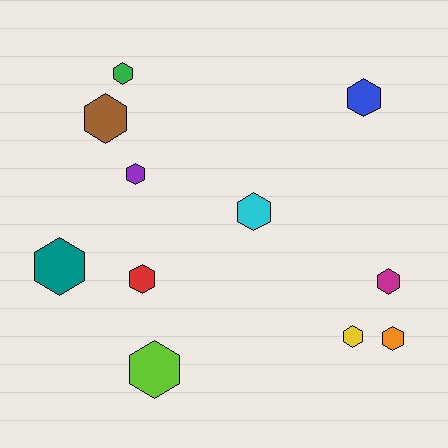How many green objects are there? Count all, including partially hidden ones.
There is 1 green object.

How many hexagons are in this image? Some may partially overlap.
There are 11 hexagons.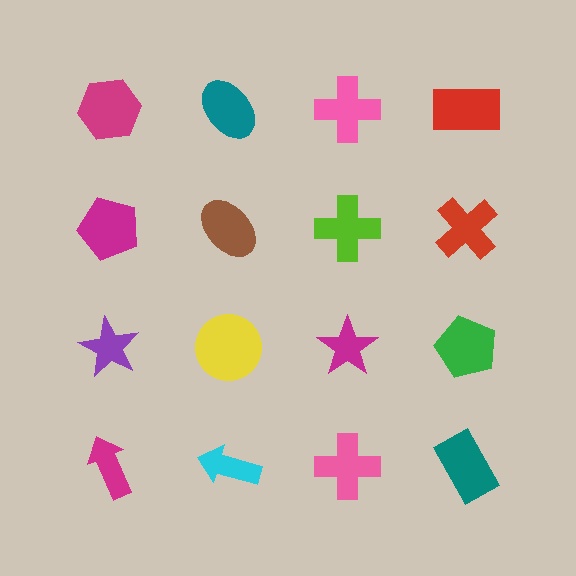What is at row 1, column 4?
A red rectangle.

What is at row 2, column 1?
A magenta pentagon.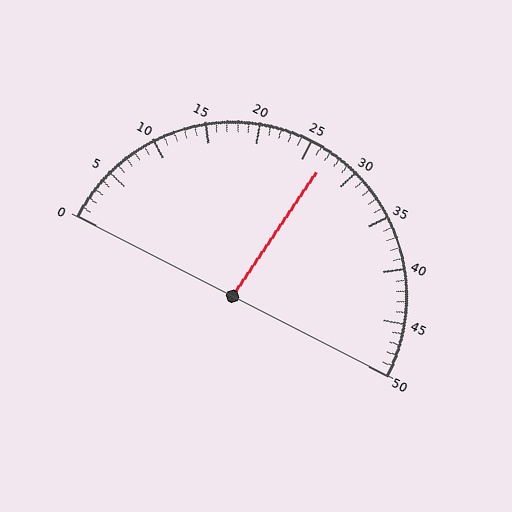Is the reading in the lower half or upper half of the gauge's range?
The reading is in the upper half of the range (0 to 50).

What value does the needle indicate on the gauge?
The needle indicates approximately 27.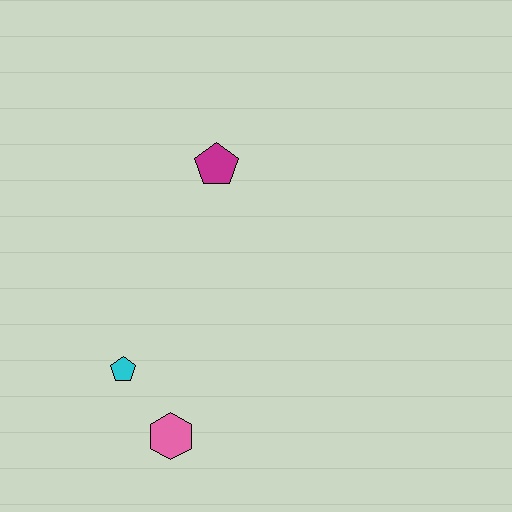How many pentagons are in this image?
There are 2 pentagons.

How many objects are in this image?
There are 3 objects.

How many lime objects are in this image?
There are no lime objects.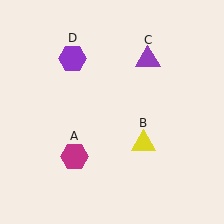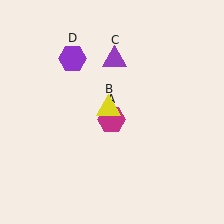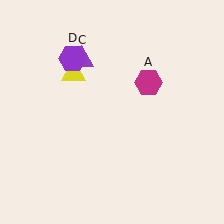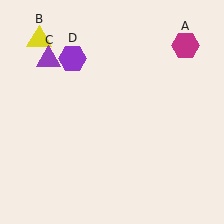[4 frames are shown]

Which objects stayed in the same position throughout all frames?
Purple hexagon (object D) remained stationary.